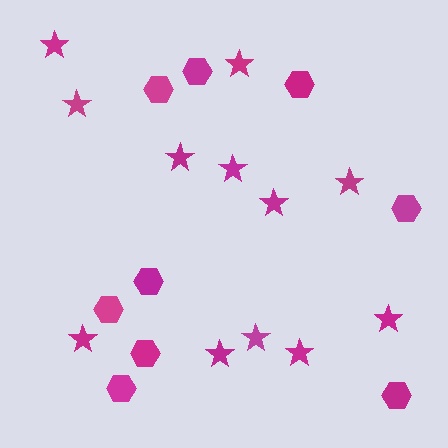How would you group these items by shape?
There are 2 groups: one group of stars (12) and one group of hexagons (9).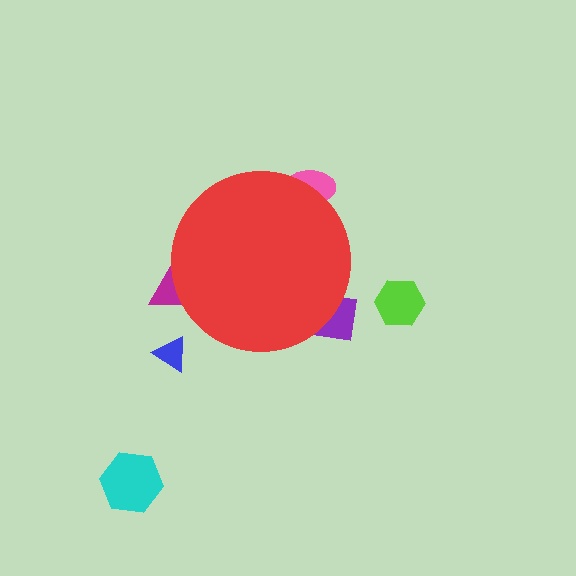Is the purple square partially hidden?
Yes, the purple square is partially hidden behind the red circle.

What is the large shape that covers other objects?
A red circle.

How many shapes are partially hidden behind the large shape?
3 shapes are partially hidden.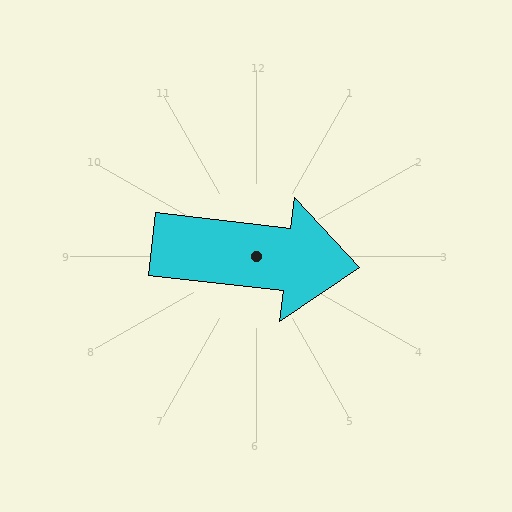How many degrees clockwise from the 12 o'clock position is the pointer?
Approximately 97 degrees.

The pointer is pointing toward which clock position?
Roughly 3 o'clock.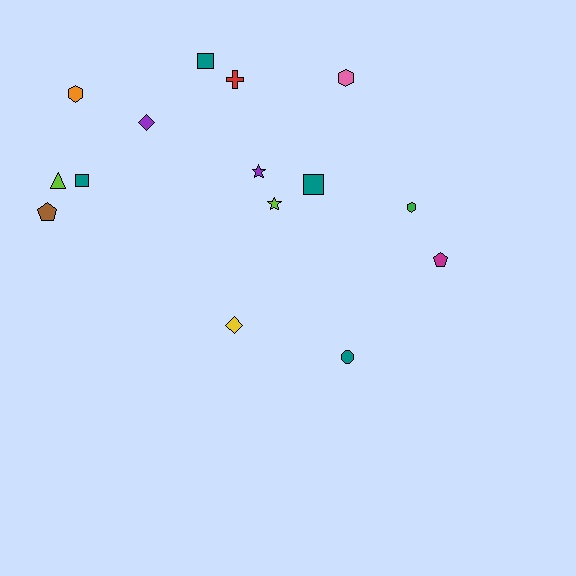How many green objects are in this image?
There is 1 green object.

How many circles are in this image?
There is 1 circle.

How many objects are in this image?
There are 15 objects.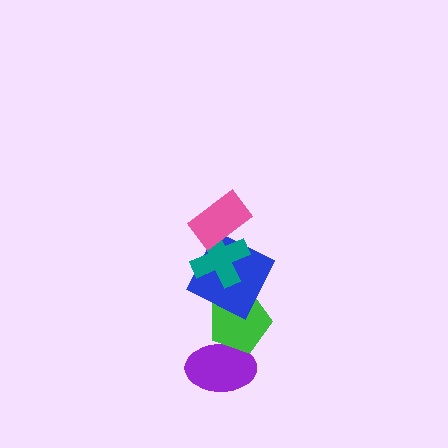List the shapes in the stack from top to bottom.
From top to bottom: the pink rectangle, the teal cross, the blue square, the green pentagon, the purple ellipse.